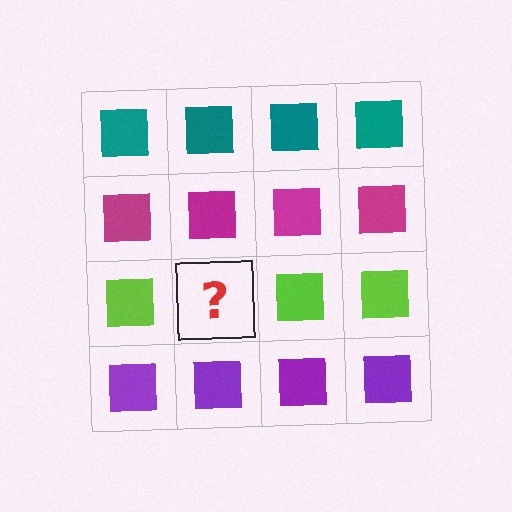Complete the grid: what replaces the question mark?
The question mark should be replaced with a lime square.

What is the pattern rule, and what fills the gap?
The rule is that each row has a consistent color. The gap should be filled with a lime square.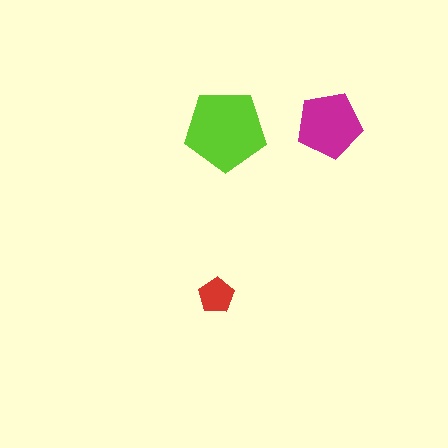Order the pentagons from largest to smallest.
the lime one, the magenta one, the red one.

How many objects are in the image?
There are 3 objects in the image.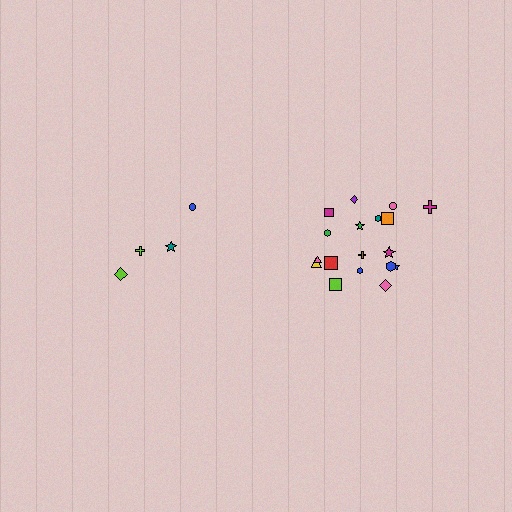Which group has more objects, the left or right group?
The right group.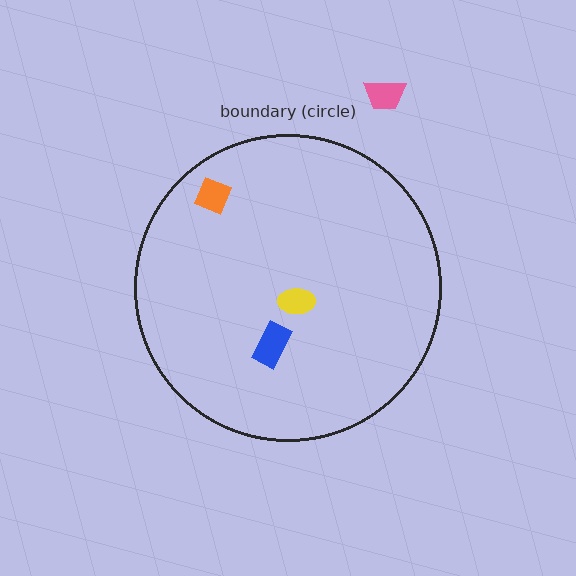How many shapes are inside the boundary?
3 inside, 1 outside.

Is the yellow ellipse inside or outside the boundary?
Inside.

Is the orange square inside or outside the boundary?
Inside.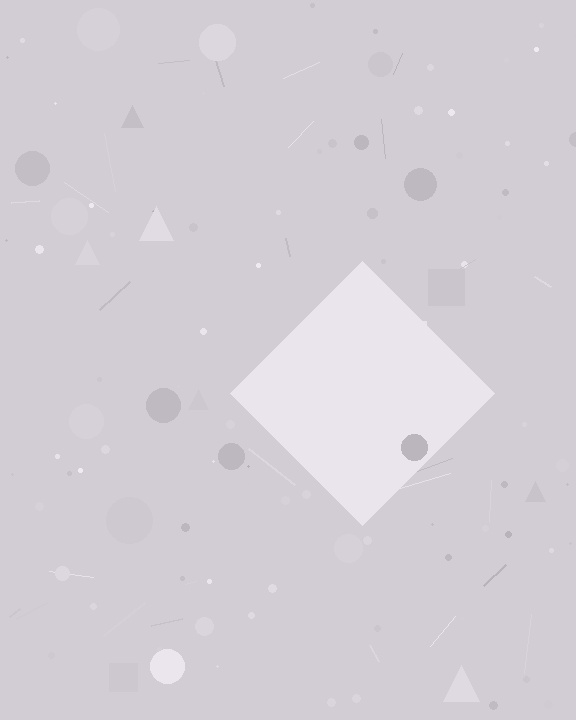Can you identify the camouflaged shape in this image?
The camouflaged shape is a diamond.